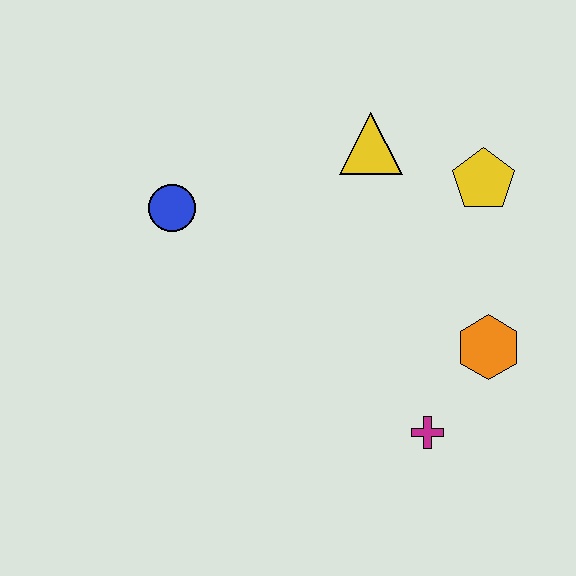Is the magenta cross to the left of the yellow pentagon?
Yes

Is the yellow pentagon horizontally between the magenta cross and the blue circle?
No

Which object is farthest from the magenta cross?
The blue circle is farthest from the magenta cross.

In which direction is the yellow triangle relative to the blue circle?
The yellow triangle is to the right of the blue circle.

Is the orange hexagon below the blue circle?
Yes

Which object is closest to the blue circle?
The yellow triangle is closest to the blue circle.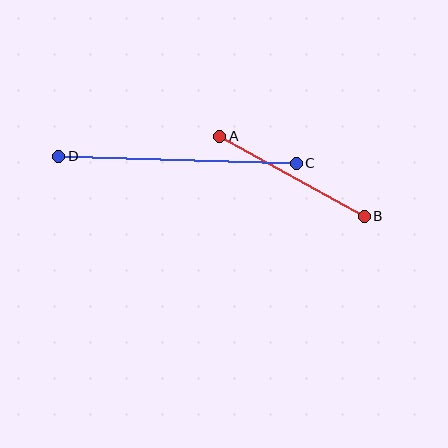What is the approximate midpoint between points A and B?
The midpoint is at approximately (292, 176) pixels.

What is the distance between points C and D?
The distance is approximately 238 pixels.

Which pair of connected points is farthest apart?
Points C and D are farthest apart.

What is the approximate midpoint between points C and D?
The midpoint is at approximately (177, 160) pixels.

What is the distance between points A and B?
The distance is approximately 165 pixels.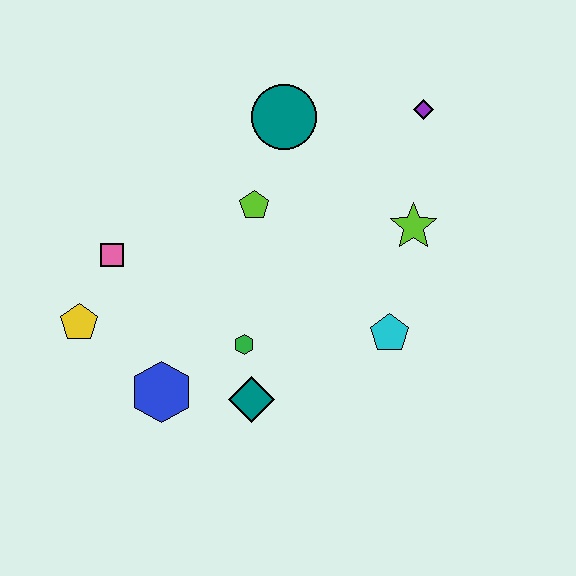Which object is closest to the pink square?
The yellow pentagon is closest to the pink square.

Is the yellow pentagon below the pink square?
Yes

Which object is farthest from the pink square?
The purple diamond is farthest from the pink square.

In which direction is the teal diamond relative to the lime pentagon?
The teal diamond is below the lime pentagon.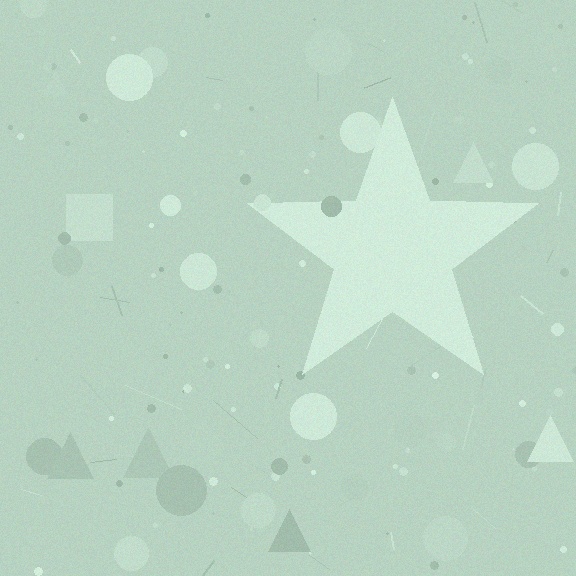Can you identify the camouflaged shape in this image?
The camouflaged shape is a star.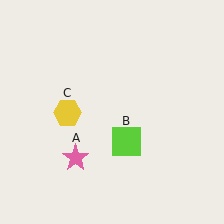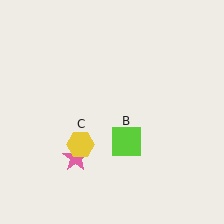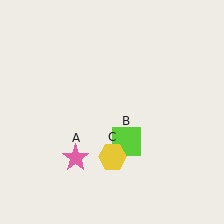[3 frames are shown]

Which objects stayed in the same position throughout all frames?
Pink star (object A) and lime square (object B) remained stationary.